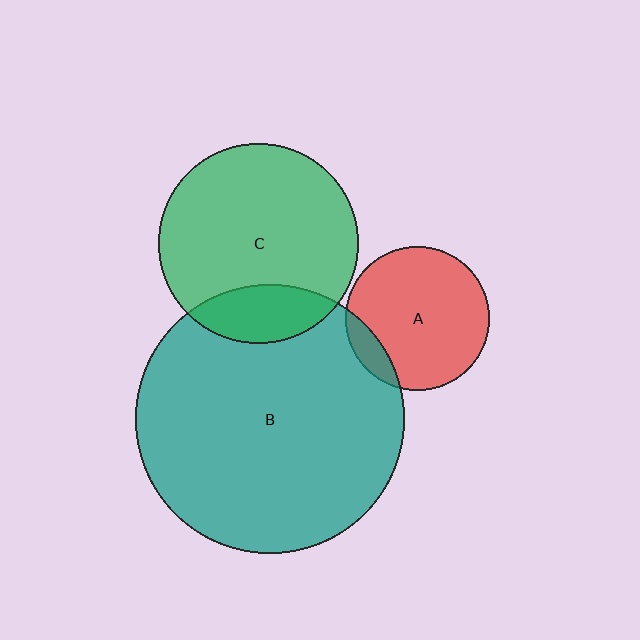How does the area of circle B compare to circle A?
Approximately 3.5 times.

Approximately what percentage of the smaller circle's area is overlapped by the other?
Approximately 20%.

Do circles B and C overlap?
Yes.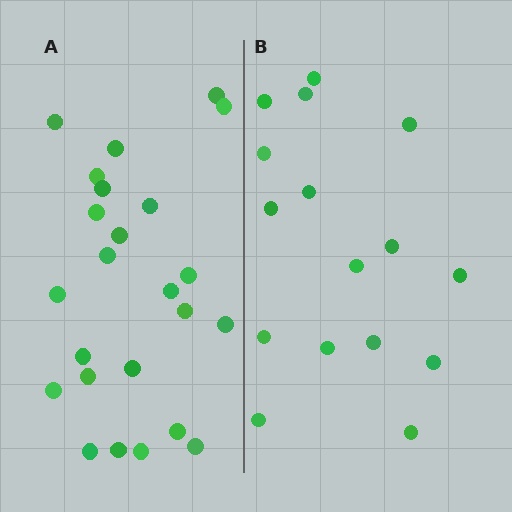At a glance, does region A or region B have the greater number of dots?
Region A (the left region) has more dots.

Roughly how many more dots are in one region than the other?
Region A has roughly 8 or so more dots than region B.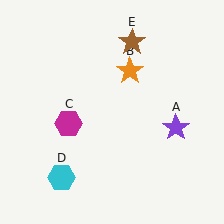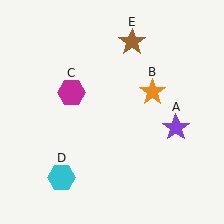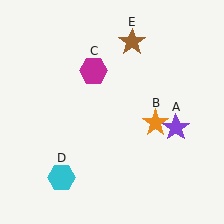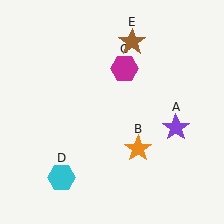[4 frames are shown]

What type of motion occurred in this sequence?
The orange star (object B), magenta hexagon (object C) rotated clockwise around the center of the scene.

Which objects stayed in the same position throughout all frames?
Purple star (object A) and cyan hexagon (object D) and brown star (object E) remained stationary.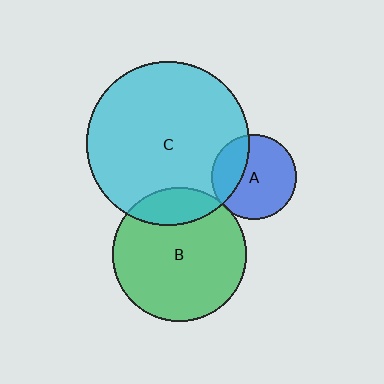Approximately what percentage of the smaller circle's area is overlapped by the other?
Approximately 30%.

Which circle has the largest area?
Circle C (cyan).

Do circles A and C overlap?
Yes.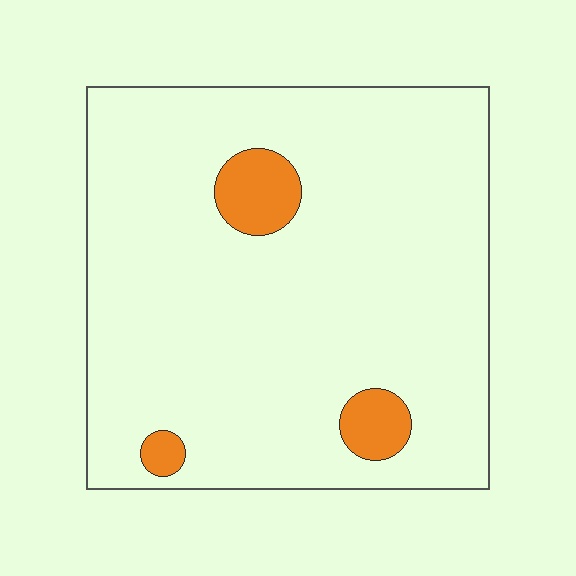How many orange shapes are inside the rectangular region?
3.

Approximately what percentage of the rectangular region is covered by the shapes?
Approximately 5%.